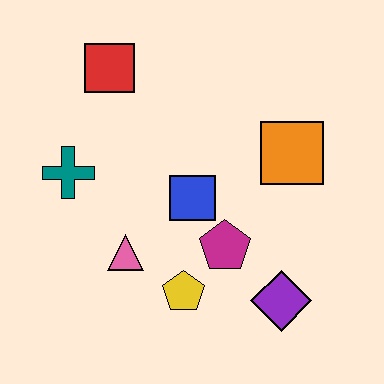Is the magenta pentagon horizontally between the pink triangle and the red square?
No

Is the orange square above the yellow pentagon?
Yes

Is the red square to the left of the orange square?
Yes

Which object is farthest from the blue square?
The red square is farthest from the blue square.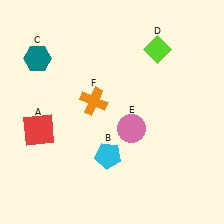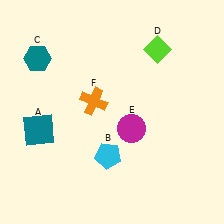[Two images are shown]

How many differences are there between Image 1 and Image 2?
There are 2 differences between the two images.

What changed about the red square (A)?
In Image 1, A is red. In Image 2, it changed to teal.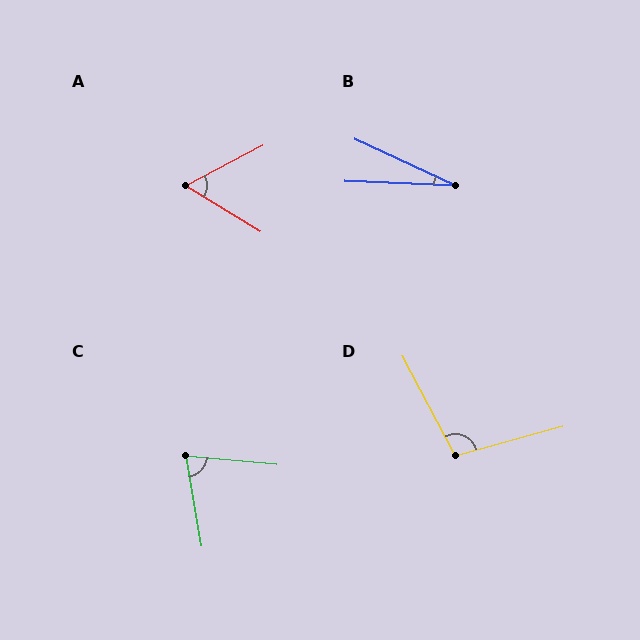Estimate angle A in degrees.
Approximately 59 degrees.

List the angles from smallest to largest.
B (23°), A (59°), C (75°), D (102°).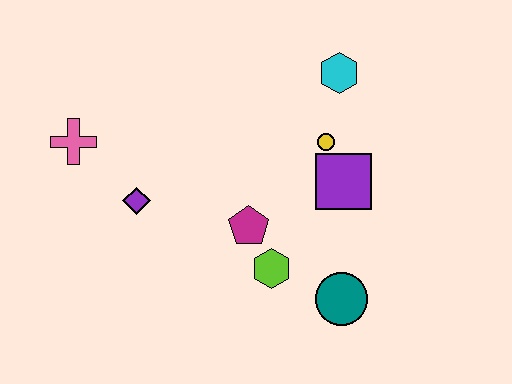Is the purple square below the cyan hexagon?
Yes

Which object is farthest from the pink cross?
The teal circle is farthest from the pink cross.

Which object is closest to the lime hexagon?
The magenta pentagon is closest to the lime hexagon.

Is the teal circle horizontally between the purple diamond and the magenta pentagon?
No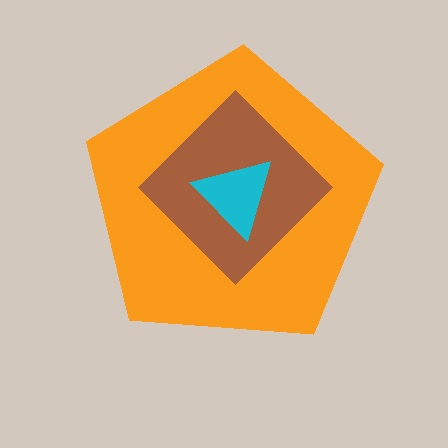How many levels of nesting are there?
3.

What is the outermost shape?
The orange pentagon.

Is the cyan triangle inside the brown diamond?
Yes.